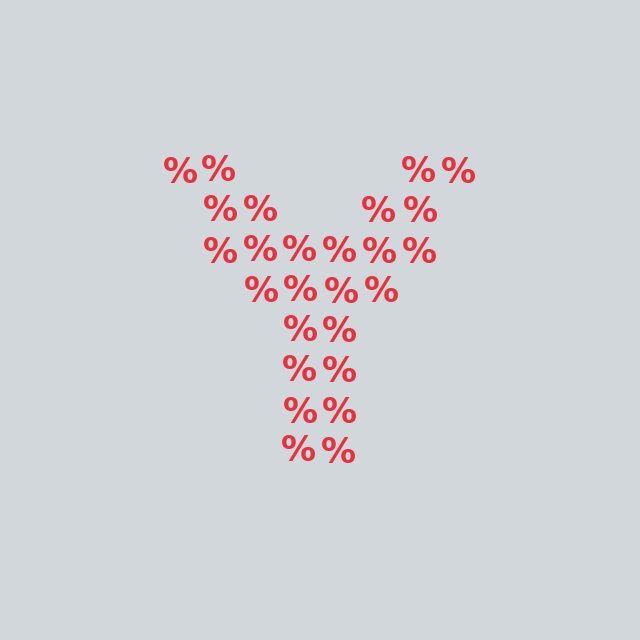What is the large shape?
The large shape is the letter Y.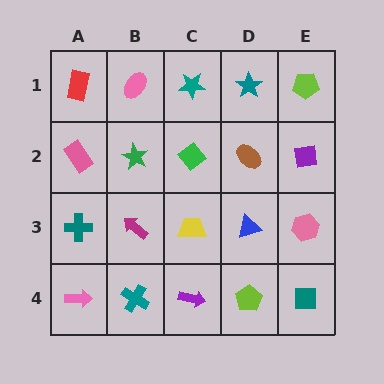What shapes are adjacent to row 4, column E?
A pink hexagon (row 3, column E), a lime pentagon (row 4, column D).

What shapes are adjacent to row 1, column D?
A brown ellipse (row 2, column D), a teal star (row 1, column C), a lime pentagon (row 1, column E).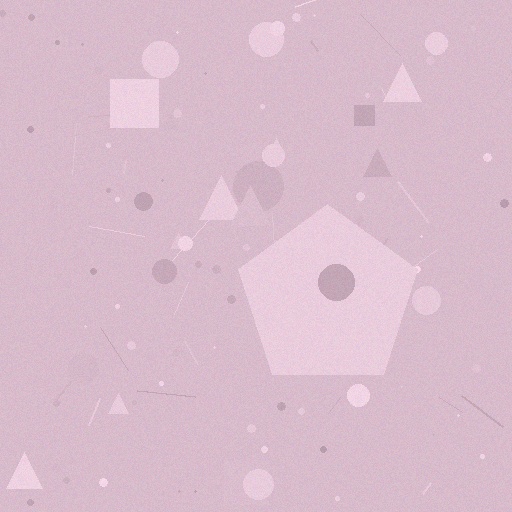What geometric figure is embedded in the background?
A pentagon is embedded in the background.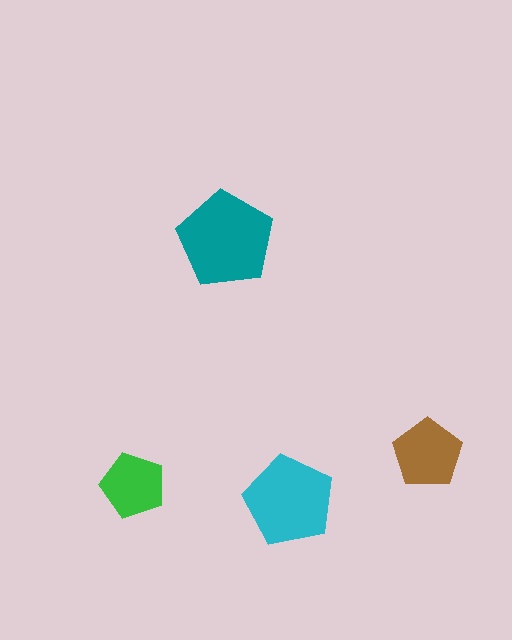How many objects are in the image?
There are 4 objects in the image.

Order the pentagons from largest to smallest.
the teal one, the cyan one, the brown one, the green one.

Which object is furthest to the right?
The brown pentagon is rightmost.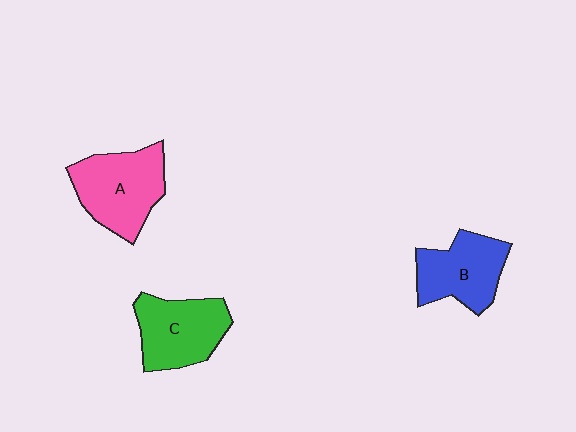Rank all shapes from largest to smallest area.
From largest to smallest: A (pink), C (green), B (blue).